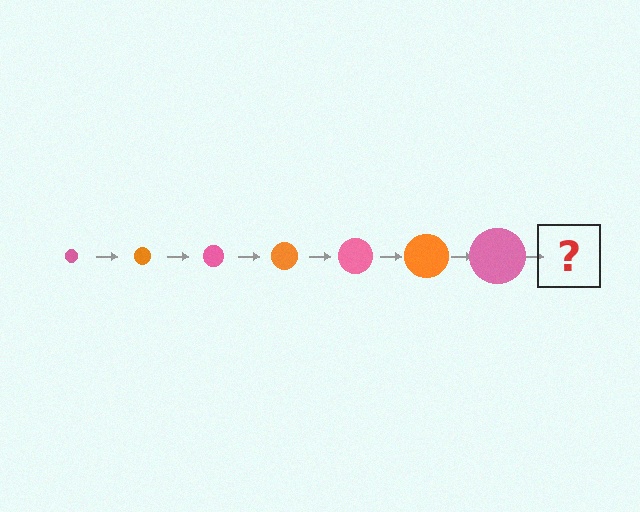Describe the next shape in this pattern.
It should be an orange circle, larger than the previous one.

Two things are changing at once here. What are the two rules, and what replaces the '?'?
The two rules are that the circle grows larger each step and the color cycles through pink and orange. The '?' should be an orange circle, larger than the previous one.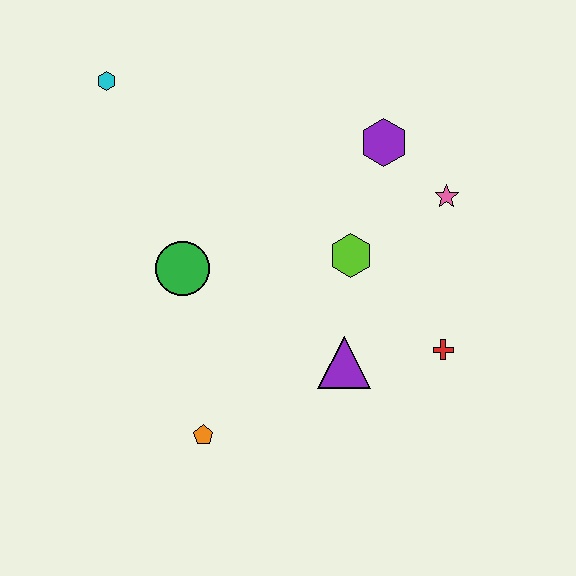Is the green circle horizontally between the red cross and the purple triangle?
No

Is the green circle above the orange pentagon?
Yes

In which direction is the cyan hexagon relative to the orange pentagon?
The cyan hexagon is above the orange pentagon.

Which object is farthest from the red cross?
The cyan hexagon is farthest from the red cross.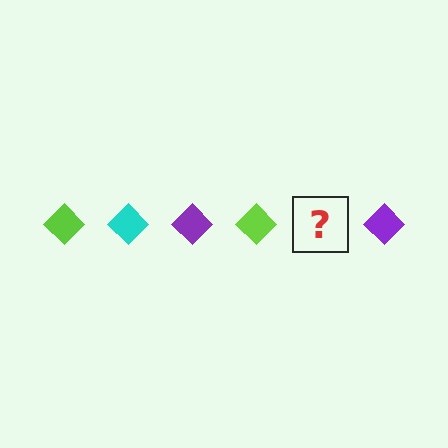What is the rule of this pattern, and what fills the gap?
The rule is that the pattern cycles through lime, cyan, purple diamonds. The gap should be filled with a cyan diamond.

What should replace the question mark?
The question mark should be replaced with a cyan diamond.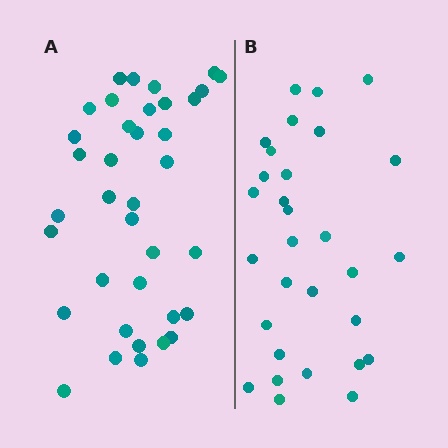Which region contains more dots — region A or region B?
Region A (the left region) has more dots.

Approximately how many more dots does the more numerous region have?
Region A has roughly 8 or so more dots than region B.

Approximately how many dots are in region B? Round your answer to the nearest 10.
About 30 dots.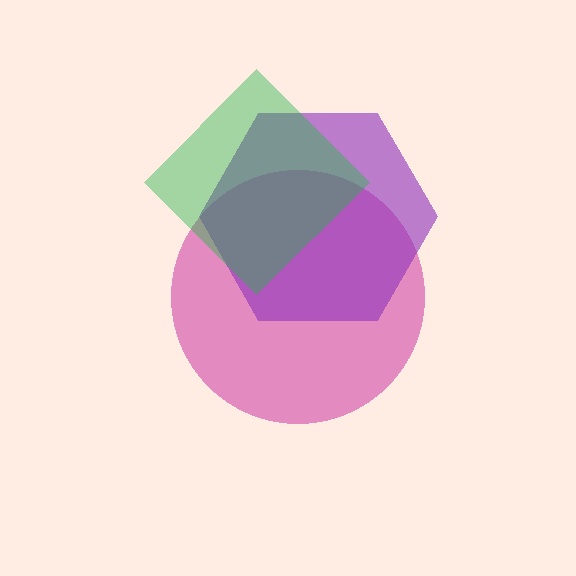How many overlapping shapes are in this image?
There are 3 overlapping shapes in the image.